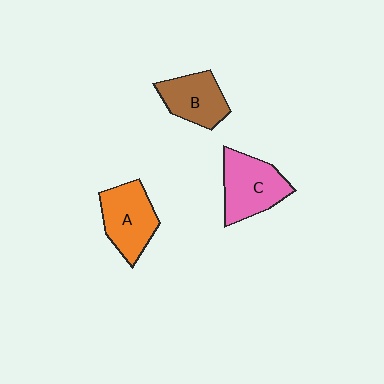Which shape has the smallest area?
Shape B (brown).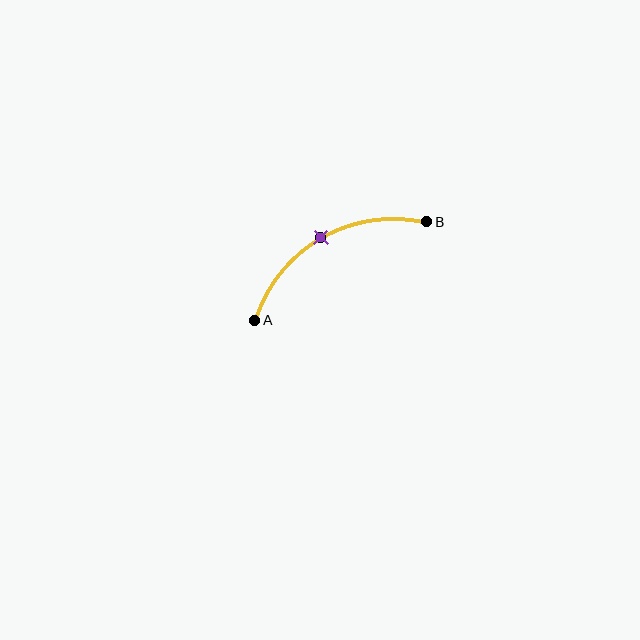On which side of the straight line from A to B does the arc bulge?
The arc bulges above the straight line connecting A and B.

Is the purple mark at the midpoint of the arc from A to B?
Yes. The purple mark lies on the arc at equal arc-length from both A and B — it is the arc midpoint.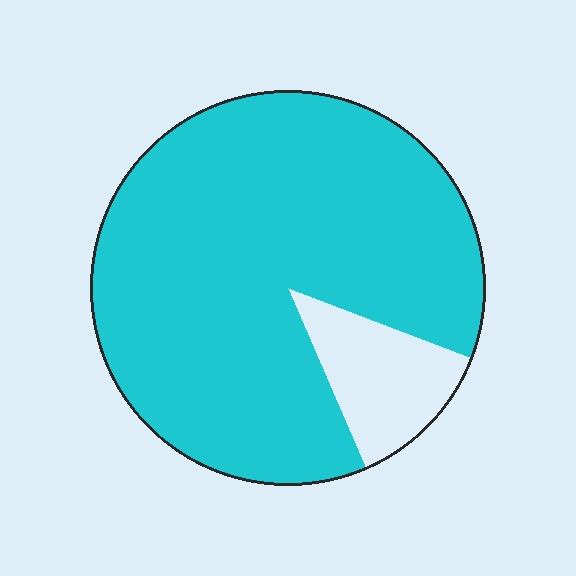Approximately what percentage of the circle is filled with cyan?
Approximately 85%.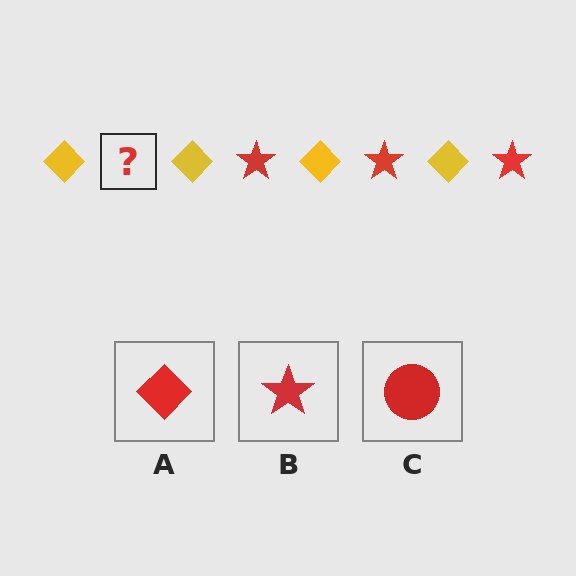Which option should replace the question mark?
Option B.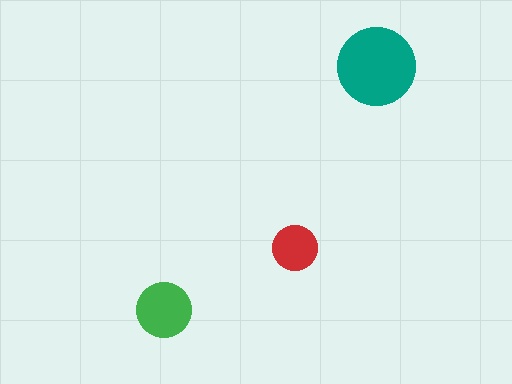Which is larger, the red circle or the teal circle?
The teal one.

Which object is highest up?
The teal circle is topmost.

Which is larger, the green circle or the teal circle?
The teal one.